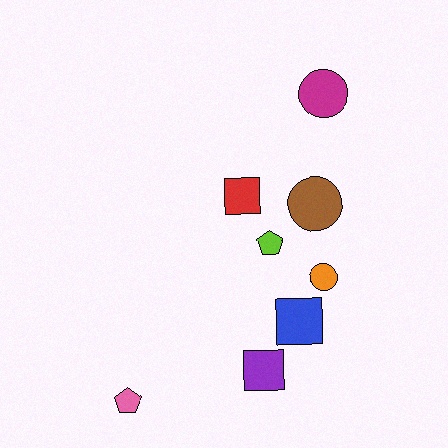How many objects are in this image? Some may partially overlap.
There are 8 objects.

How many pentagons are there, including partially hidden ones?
There are 2 pentagons.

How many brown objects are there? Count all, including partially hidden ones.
There is 1 brown object.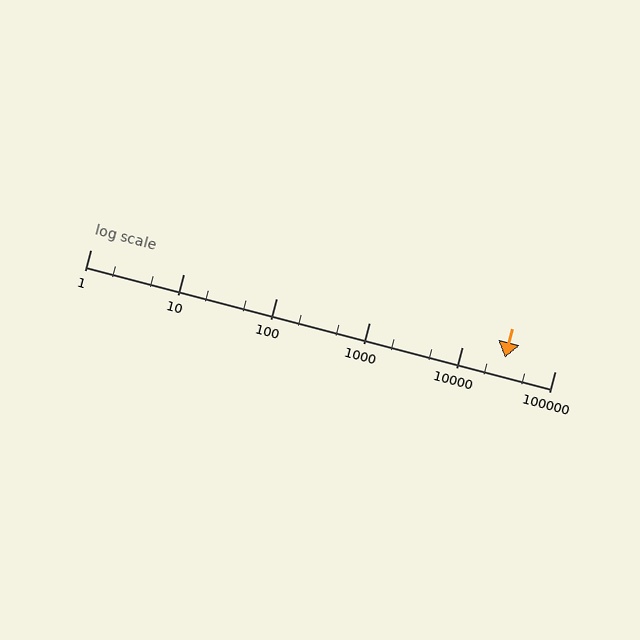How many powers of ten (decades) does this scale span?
The scale spans 5 decades, from 1 to 100000.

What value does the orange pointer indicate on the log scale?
The pointer indicates approximately 29000.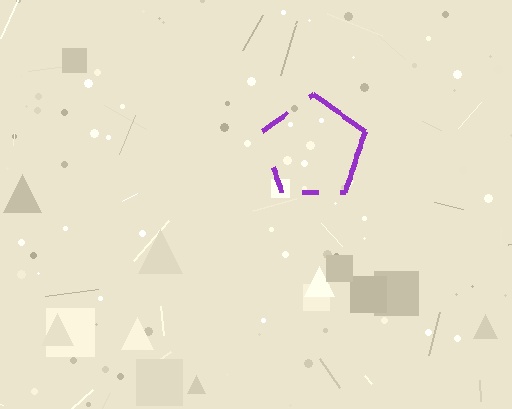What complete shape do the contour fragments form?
The contour fragments form a pentagon.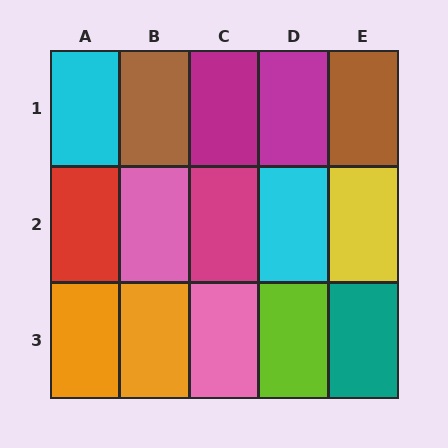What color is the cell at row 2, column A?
Red.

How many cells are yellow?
1 cell is yellow.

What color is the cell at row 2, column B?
Pink.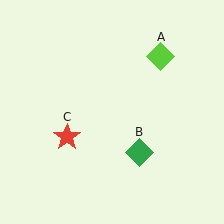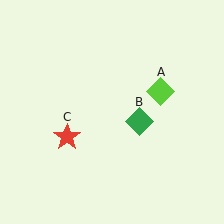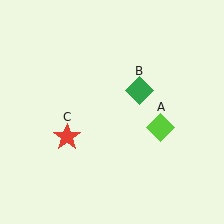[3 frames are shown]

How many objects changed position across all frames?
2 objects changed position: lime diamond (object A), green diamond (object B).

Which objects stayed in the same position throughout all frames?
Red star (object C) remained stationary.